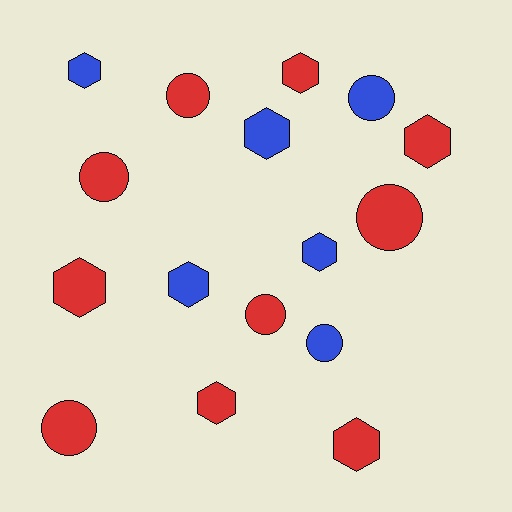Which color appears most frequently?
Red, with 10 objects.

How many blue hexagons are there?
There are 4 blue hexagons.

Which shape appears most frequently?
Hexagon, with 9 objects.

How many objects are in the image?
There are 16 objects.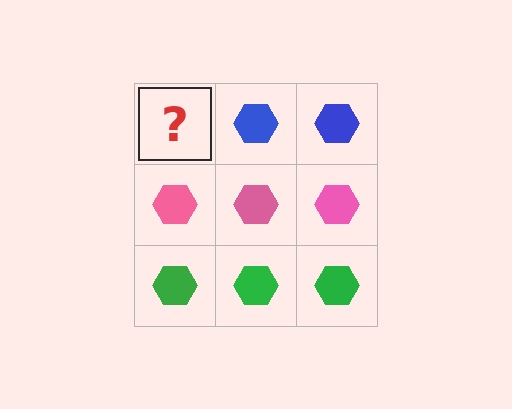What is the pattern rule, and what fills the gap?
The rule is that each row has a consistent color. The gap should be filled with a blue hexagon.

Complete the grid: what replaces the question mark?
The question mark should be replaced with a blue hexagon.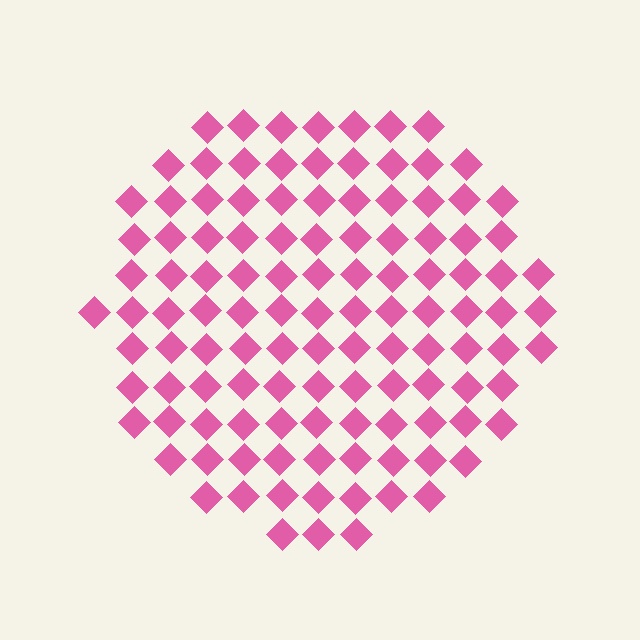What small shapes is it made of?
It is made of small diamonds.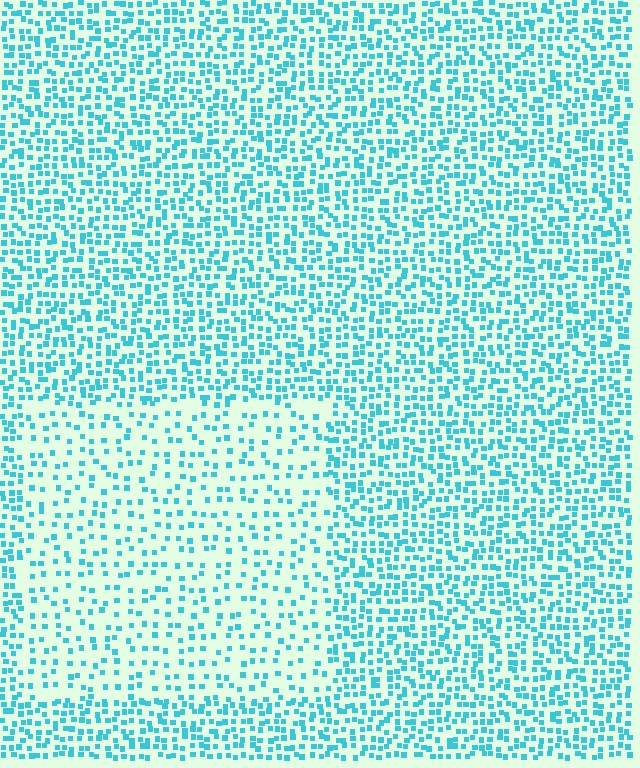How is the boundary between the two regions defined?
The boundary is defined by a change in element density (approximately 2.1x ratio). All elements are the same color, size, and shape.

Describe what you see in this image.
The image contains small cyan elements arranged at two different densities. A rectangle-shaped region is visible where the elements are less densely packed than the surrounding area.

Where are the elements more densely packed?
The elements are more densely packed outside the rectangle boundary.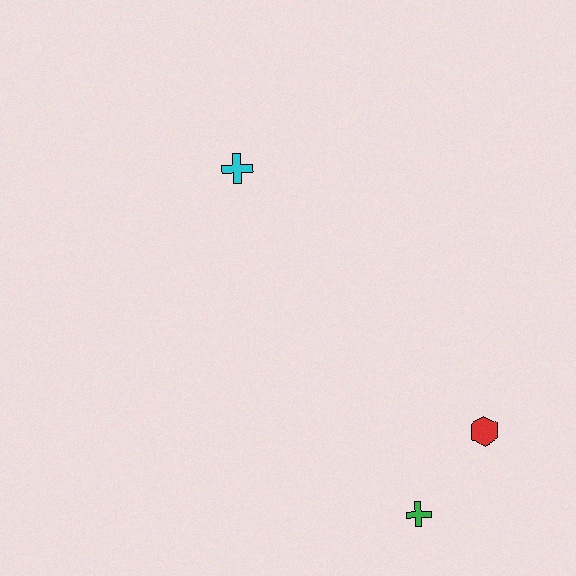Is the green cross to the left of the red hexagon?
Yes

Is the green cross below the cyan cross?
Yes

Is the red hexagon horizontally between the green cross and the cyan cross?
No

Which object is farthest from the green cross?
The cyan cross is farthest from the green cross.